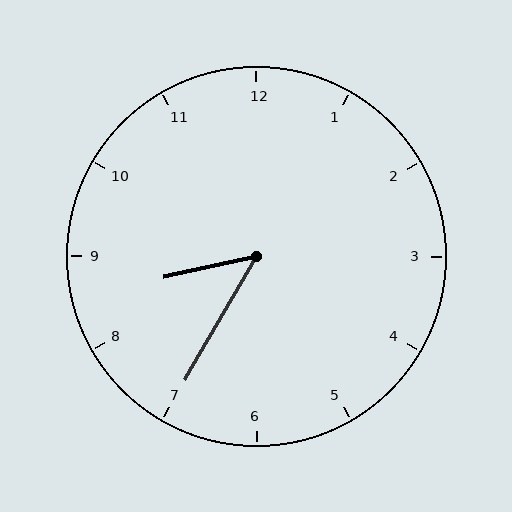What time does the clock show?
8:35.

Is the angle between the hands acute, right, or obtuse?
It is acute.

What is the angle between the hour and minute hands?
Approximately 48 degrees.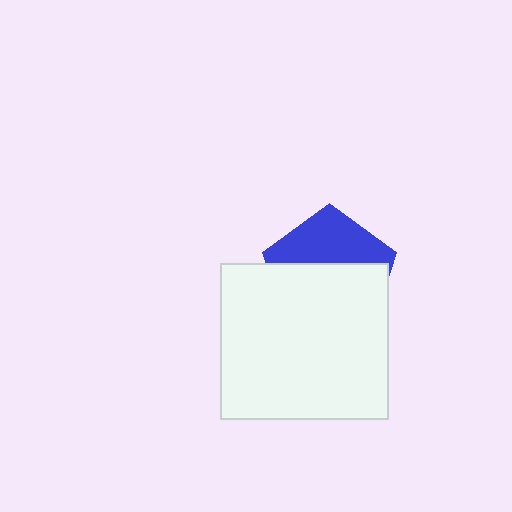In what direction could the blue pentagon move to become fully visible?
The blue pentagon could move up. That would shift it out from behind the white rectangle entirely.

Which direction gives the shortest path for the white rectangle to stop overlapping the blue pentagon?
Moving down gives the shortest separation.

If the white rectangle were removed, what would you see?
You would see the complete blue pentagon.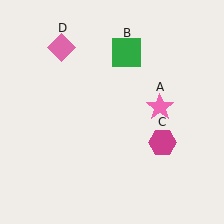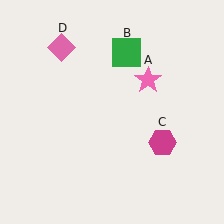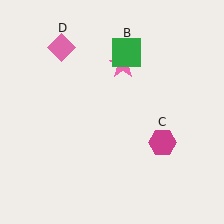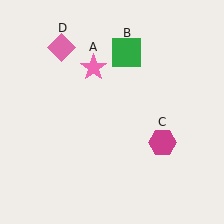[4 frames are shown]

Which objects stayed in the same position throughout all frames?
Green square (object B) and magenta hexagon (object C) and pink diamond (object D) remained stationary.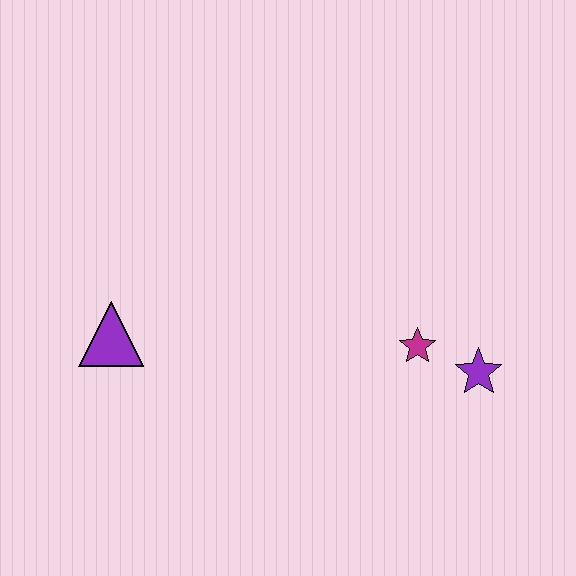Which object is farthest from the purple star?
The purple triangle is farthest from the purple star.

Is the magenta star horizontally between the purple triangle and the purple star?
Yes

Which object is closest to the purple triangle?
The magenta star is closest to the purple triangle.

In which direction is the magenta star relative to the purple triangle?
The magenta star is to the right of the purple triangle.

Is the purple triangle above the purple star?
Yes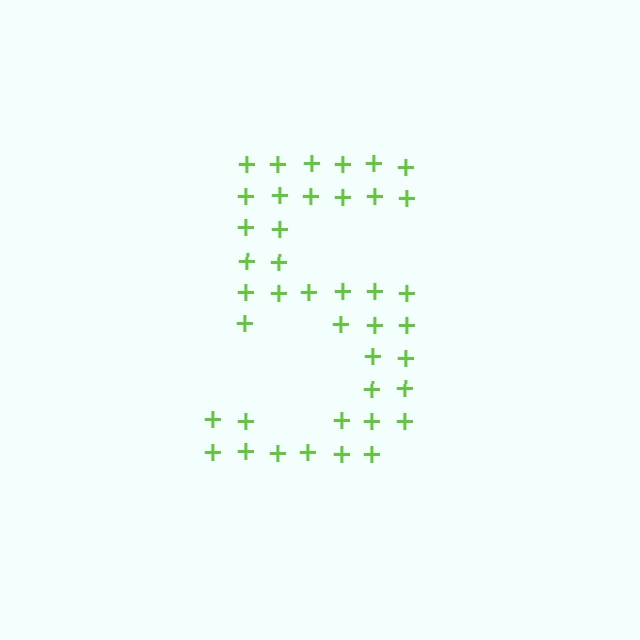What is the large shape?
The large shape is the digit 5.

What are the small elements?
The small elements are plus signs.